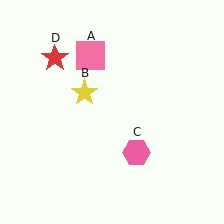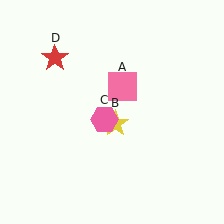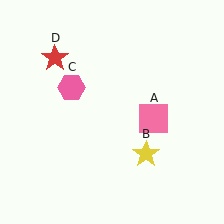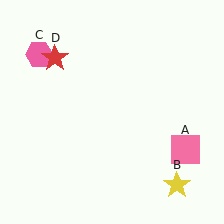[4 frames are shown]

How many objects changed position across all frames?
3 objects changed position: pink square (object A), yellow star (object B), pink hexagon (object C).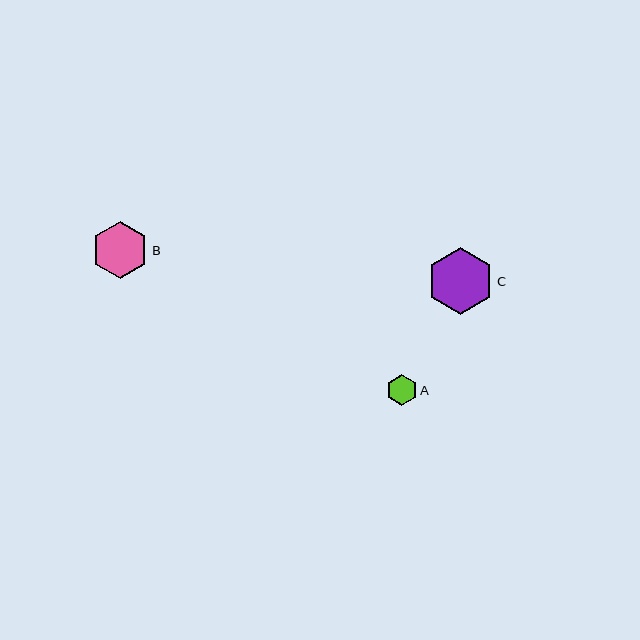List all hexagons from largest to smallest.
From largest to smallest: C, B, A.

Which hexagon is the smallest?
Hexagon A is the smallest with a size of approximately 31 pixels.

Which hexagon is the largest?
Hexagon C is the largest with a size of approximately 67 pixels.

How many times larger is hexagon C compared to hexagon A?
Hexagon C is approximately 2.1 times the size of hexagon A.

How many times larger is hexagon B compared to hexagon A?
Hexagon B is approximately 1.8 times the size of hexagon A.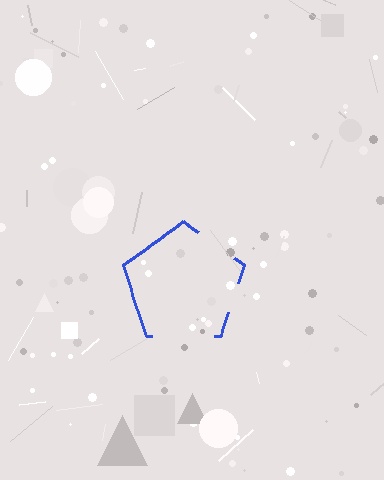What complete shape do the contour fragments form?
The contour fragments form a pentagon.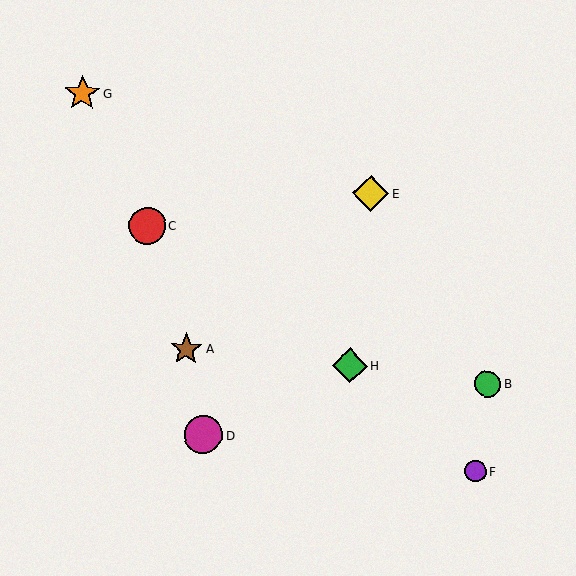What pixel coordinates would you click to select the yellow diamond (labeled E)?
Click at (371, 194) to select the yellow diamond E.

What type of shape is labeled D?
Shape D is a magenta circle.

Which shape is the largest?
The magenta circle (labeled D) is the largest.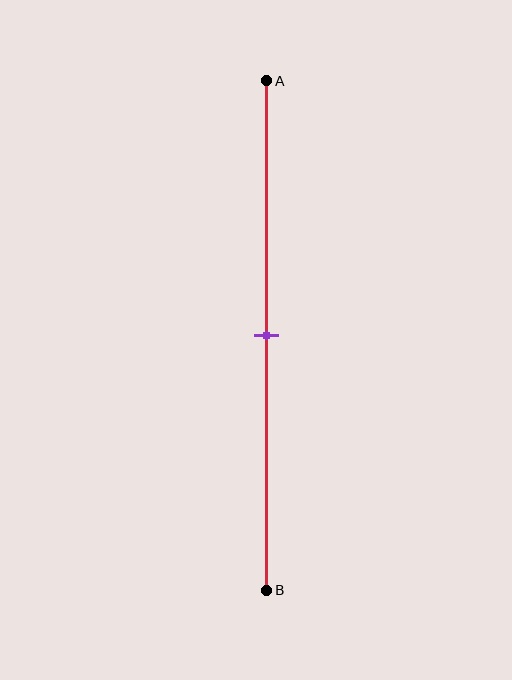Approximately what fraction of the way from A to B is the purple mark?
The purple mark is approximately 50% of the way from A to B.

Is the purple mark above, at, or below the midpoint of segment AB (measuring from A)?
The purple mark is approximately at the midpoint of segment AB.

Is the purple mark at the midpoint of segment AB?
Yes, the mark is approximately at the midpoint.